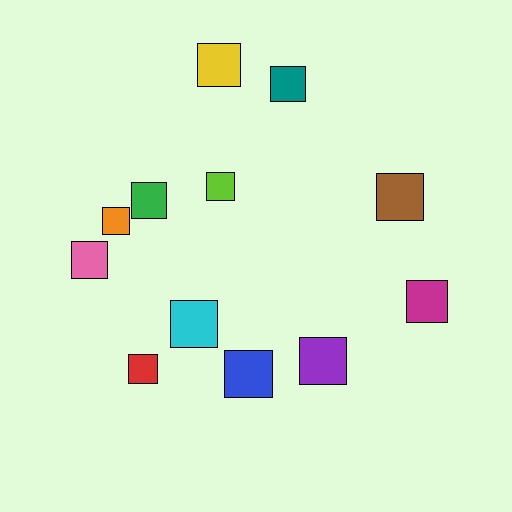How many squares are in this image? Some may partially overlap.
There are 12 squares.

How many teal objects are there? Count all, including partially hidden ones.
There is 1 teal object.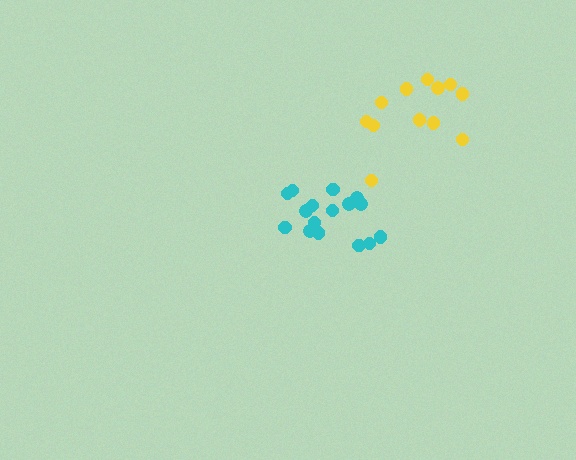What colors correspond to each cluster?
The clusters are colored: cyan, yellow.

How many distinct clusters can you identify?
There are 2 distinct clusters.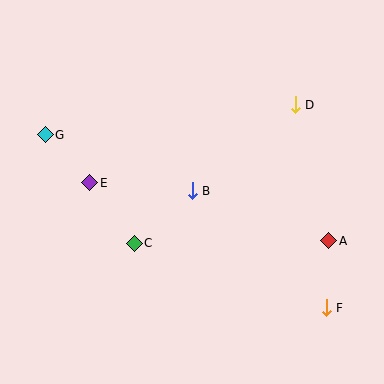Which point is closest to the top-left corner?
Point G is closest to the top-left corner.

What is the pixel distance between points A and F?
The distance between A and F is 67 pixels.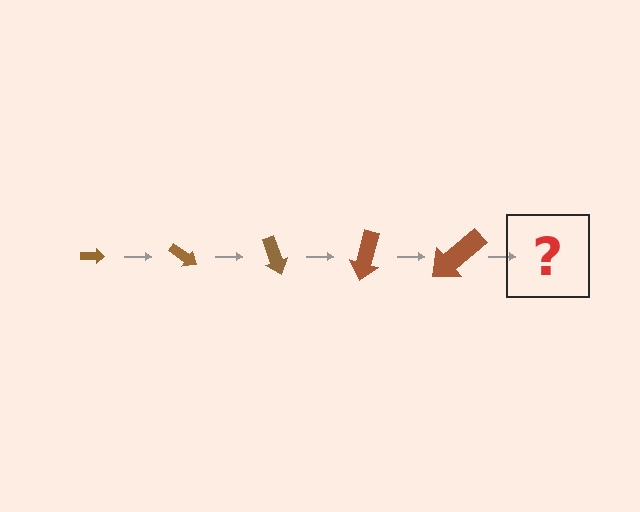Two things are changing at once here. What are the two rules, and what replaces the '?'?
The two rules are that the arrow grows larger each step and it rotates 35 degrees each step. The '?' should be an arrow, larger than the previous one and rotated 175 degrees from the start.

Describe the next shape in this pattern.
It should be an arrow, larger than the previous one and rotated 175 degrees from the start.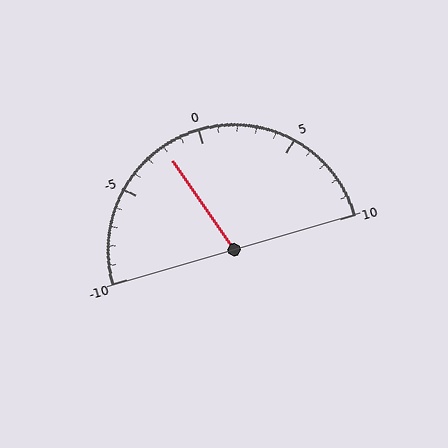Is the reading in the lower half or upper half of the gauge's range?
The reading is in the lower half of the range (-10 to 10).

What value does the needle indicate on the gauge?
The needle indicates approximately -2.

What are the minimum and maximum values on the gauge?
The gauge ranges from -10 to 10.